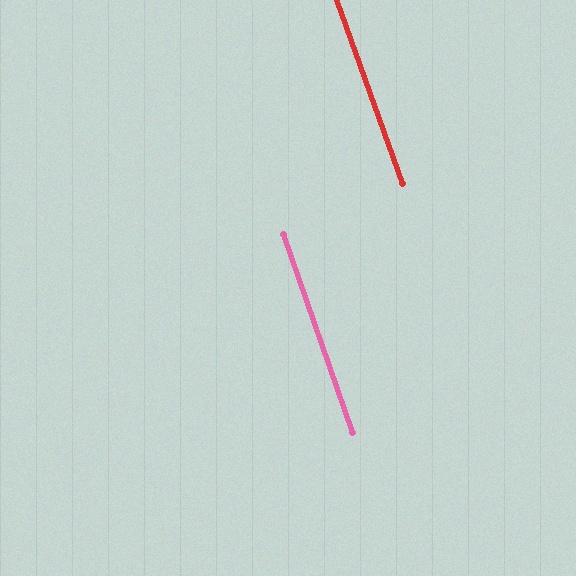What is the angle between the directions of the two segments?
Approximately 0 degrees.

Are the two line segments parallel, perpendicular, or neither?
Parallel — their directions differ by only 0.4°.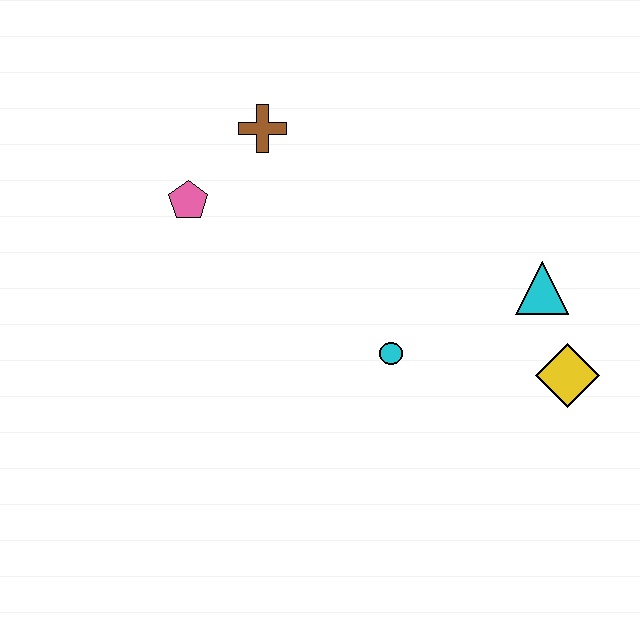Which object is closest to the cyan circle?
The cyan triangle is closest to the cyan circle.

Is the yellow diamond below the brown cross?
Yes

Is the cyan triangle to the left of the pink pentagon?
No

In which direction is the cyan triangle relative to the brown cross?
The cyan triangle is to the right of the brown cross.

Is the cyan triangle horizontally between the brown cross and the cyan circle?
No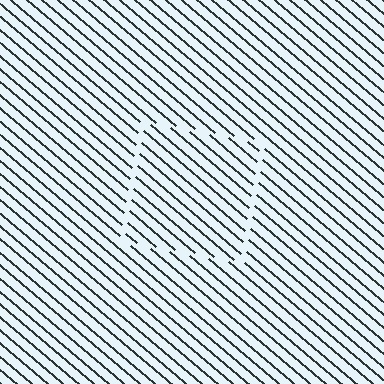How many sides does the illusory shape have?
4 sides — the line-ends trace a square.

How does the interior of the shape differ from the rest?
The interior of the shape contains the same grating, shifted by half a period — the contour is defined by the phase discontinuity where line-ends from the inner and outer gratings abut.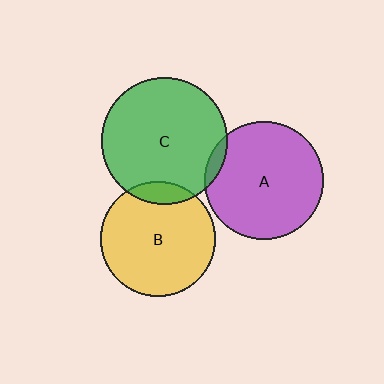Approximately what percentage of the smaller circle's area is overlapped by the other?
Approximately 5%.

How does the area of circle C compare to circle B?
Approximately 1.2 times.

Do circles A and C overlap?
Yes.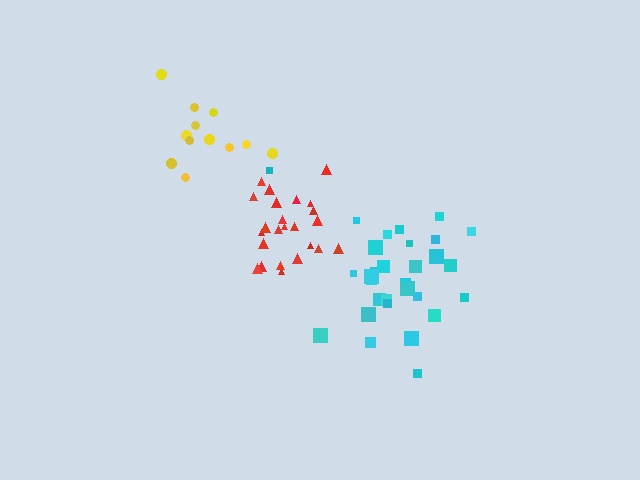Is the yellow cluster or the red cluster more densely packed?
Red.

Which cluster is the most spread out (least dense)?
Yellow.